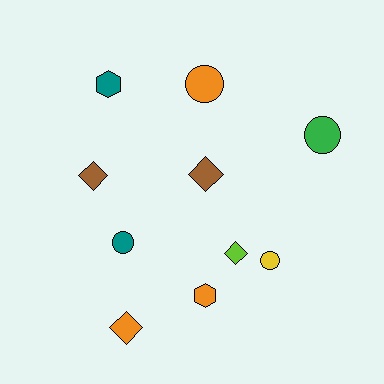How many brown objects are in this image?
There are 2 brown objects.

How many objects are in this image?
There are 10 objects.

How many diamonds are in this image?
There are 4 diamonds.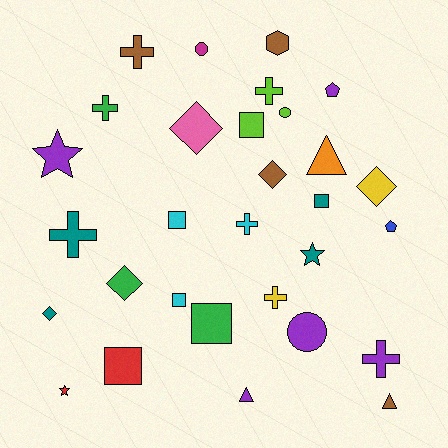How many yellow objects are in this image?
There are 2 yellow objects.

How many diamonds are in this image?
There are 5 diamonds.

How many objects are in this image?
There are 30 objects.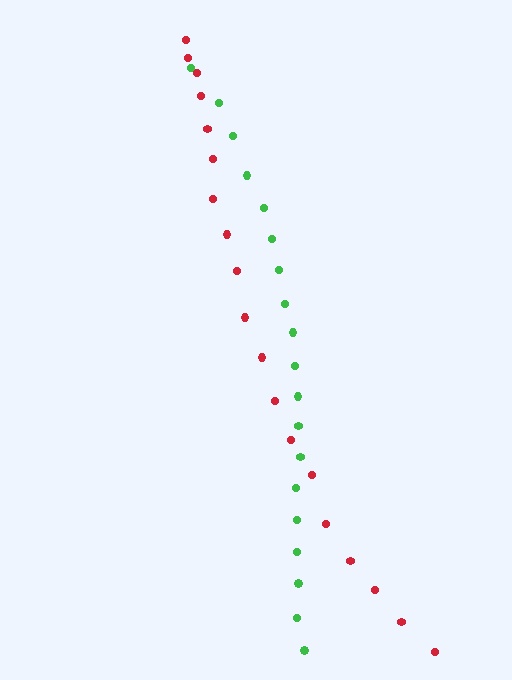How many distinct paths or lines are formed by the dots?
There are 2 distinct paths.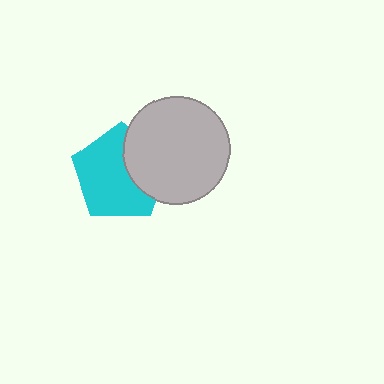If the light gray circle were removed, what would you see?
You would see the complete cyan pentagon.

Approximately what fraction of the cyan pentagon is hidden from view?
Roughly 32% of the cyan pentagon is hidden behind the light gray circle.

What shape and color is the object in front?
The object in front is a light gray circle.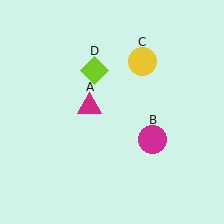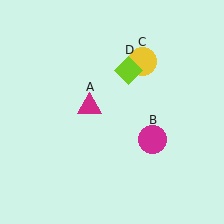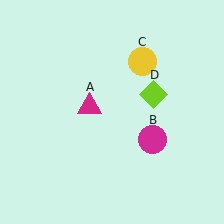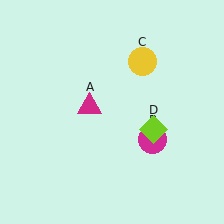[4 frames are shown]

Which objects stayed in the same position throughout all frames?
Magenta triangle (object A) and magenta circle (object B) and yellow circle (object C) remained stationary.